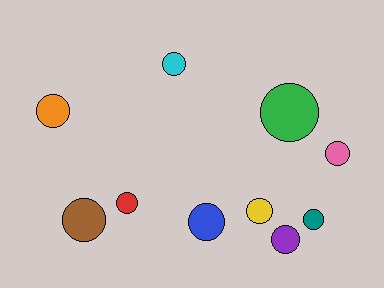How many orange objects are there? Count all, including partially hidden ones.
There is 1 orange object.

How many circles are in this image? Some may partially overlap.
There are 10 circles.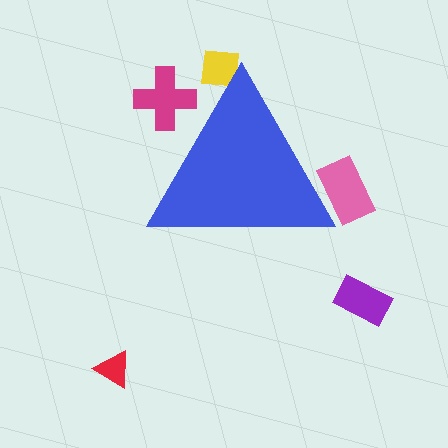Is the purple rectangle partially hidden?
No, the purple rectangle is fully visible.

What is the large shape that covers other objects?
A blue triangle.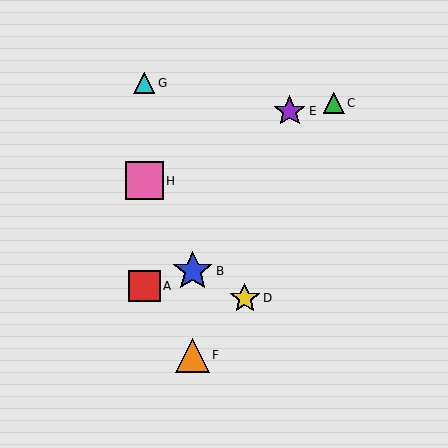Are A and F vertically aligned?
No, A is at x≈144 and F is at x≈192.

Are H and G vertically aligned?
Yes, both are at x≈144.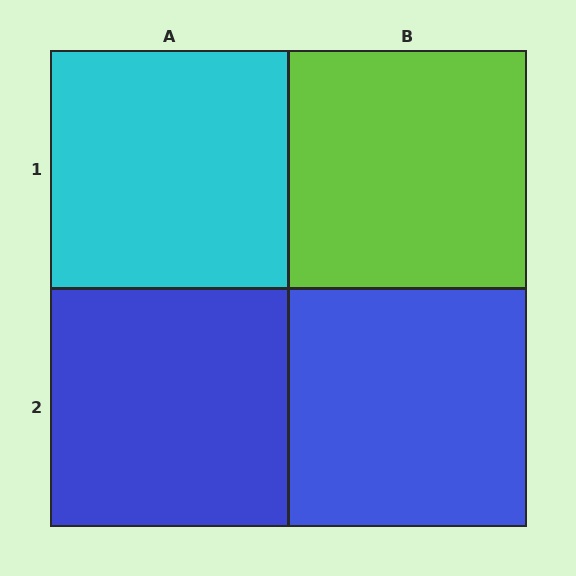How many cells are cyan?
1 cell is cyan.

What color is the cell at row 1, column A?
Cyan.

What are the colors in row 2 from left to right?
Blue, blue.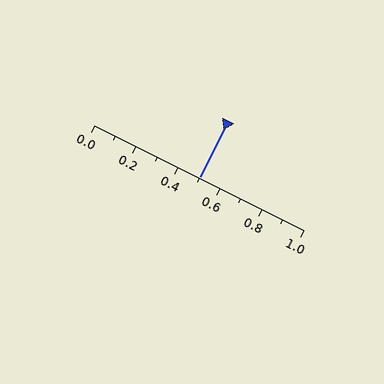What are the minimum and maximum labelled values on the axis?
The axis runs from 0.0 to 1.0.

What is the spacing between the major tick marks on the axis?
The major ticks are spaced 0.2 apart.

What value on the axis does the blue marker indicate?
The marker indicates approximately 0.5.